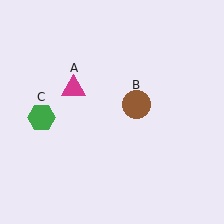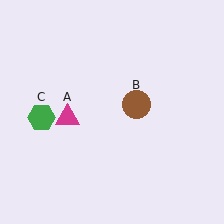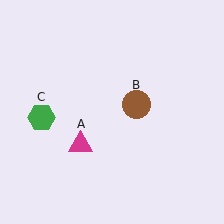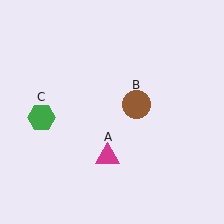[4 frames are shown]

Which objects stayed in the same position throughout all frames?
Brown circle (object B) and green hexagon (object C) remained stationary.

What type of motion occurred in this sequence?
The magenta triangle (object A) rotated counterclockwise around the center of the scene.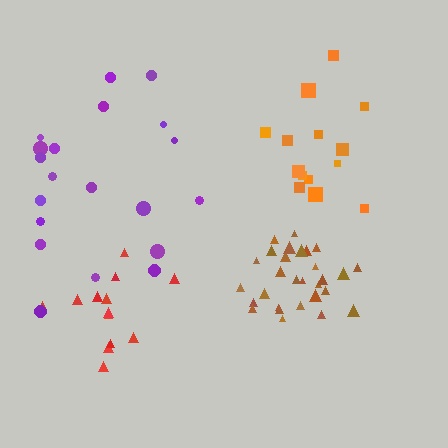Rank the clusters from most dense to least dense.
brown, red, orange, purple.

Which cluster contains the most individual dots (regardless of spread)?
Brown (29).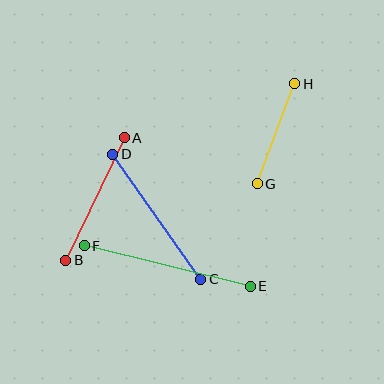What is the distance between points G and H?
The distance is approximately 107 pixels.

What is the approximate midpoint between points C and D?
The midpoint is at approximately (157, 217) pixels.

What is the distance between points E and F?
The distance is approximately 171 pixels.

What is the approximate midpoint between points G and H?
The midpoint is at approximately (276, 134) pixels.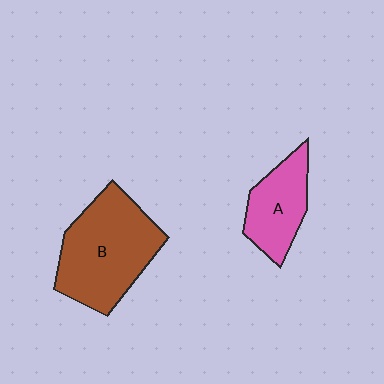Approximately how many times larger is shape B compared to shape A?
Approximately 1.8 times.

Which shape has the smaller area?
Shape A (pink).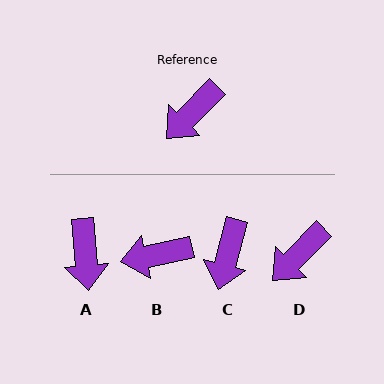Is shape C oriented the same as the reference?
No, it is off by about 30 degrees.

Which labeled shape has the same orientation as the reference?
D.